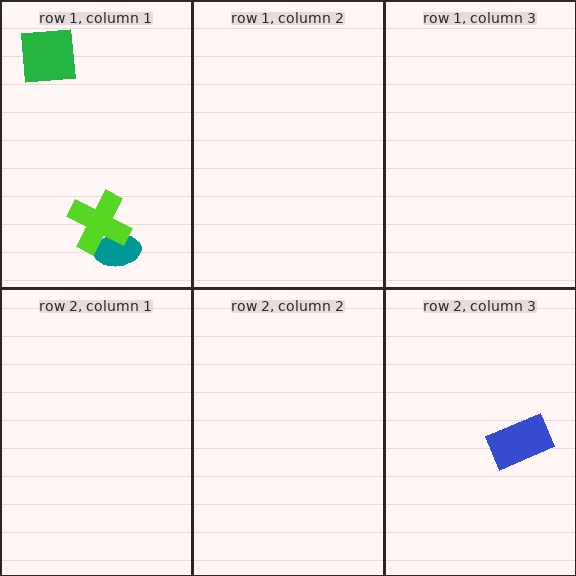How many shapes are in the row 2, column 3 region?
1.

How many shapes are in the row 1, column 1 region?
3.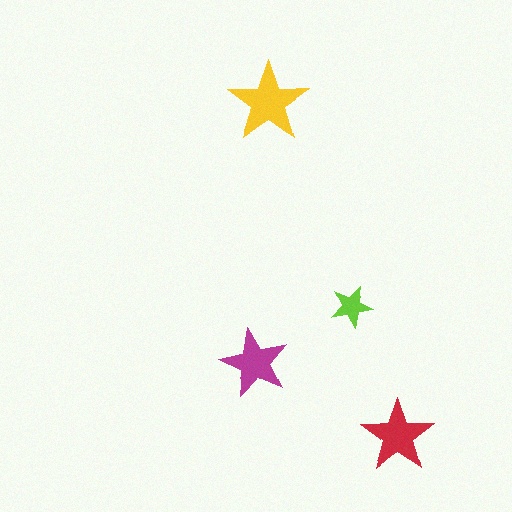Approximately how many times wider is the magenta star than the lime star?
About 1.5 times wider.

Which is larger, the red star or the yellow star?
The yellow one.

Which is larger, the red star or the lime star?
The red one.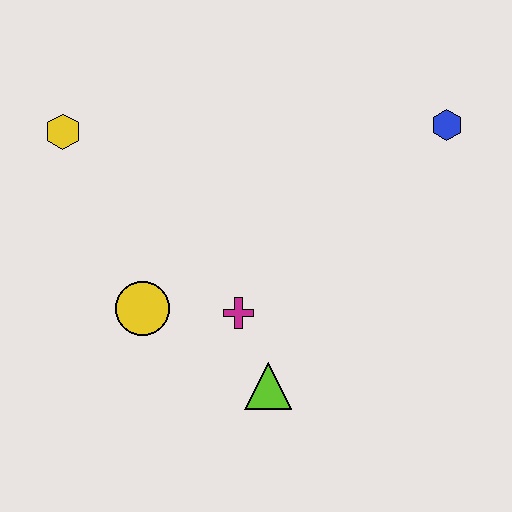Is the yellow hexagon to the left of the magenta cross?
Yes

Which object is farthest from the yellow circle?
The blue hexagon is farthest from the yellow circle.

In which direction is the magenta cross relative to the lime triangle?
The magenta cross is above the lime triangle.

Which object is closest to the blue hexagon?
The magenta cross is closest to the blue hexagon.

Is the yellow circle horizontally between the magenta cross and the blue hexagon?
No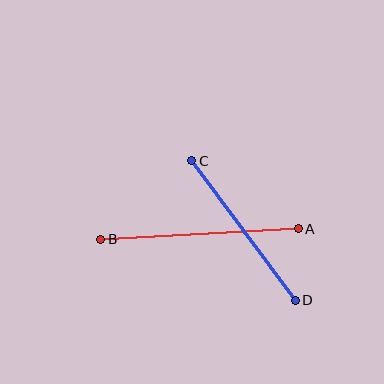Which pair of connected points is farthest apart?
Points A and B are farthest apart.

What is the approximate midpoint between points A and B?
The midpoint is at approximately (199, 234) pixels.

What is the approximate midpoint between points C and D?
The midpoint is at approximately (244, 230) pixels.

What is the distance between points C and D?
The distance is approximately 174 pixels.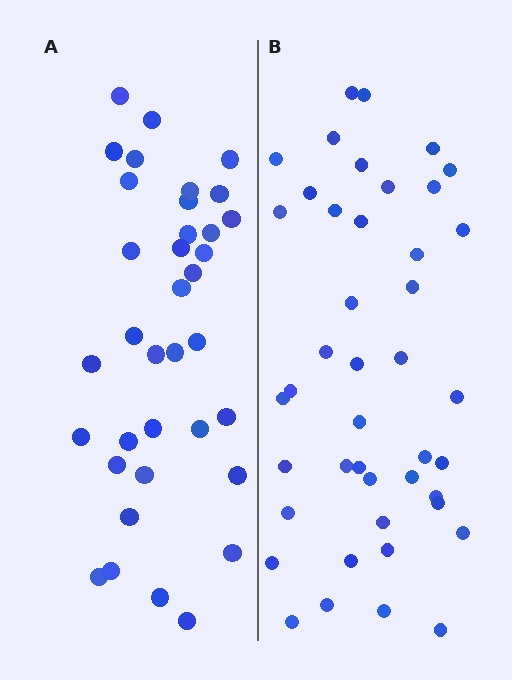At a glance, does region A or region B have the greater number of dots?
Region B (the right region) has more dots.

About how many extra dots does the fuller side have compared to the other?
Region B has roughly 8 or so more dots than region A.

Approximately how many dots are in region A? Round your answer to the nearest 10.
About 40 dots. (The exact count is 36, which rounds to 40.)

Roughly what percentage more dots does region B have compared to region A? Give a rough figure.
About 20% more.